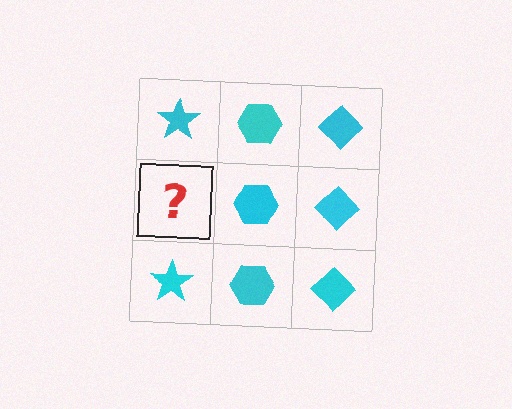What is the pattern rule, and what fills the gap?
The rule is that each column has a consistent shape. The gap should be filled with a cyan star.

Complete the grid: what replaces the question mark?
The question mark should be replaced with a cyan star.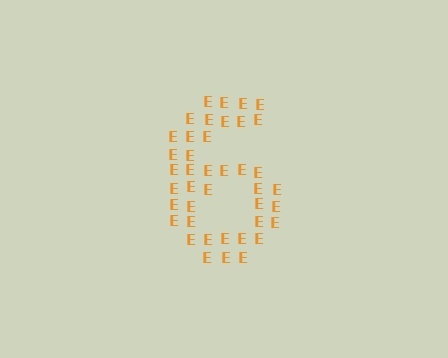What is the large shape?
The large shape is the digit 6.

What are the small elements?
The small elements are letter E's.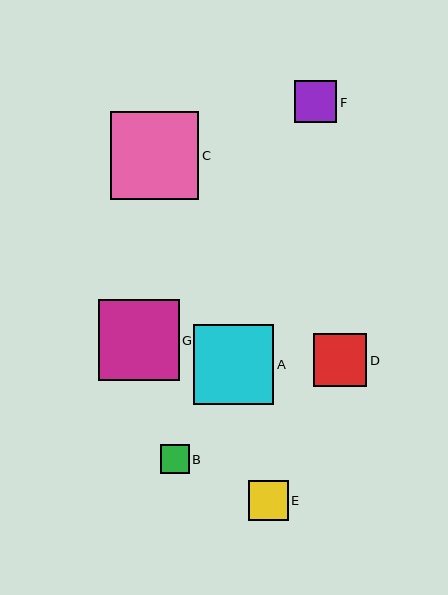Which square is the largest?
Square C is the largest with a size of approximately 88 pixels.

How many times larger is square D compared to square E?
Square D is approximately 1.4 times the size of square E.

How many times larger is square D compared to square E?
Square D is approximately 1.4 times the size of square E.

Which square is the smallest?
Square B is the smallest with a size of approximately 28 pixels.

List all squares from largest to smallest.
From largest to smallest: C, G, A, D, F, E, B.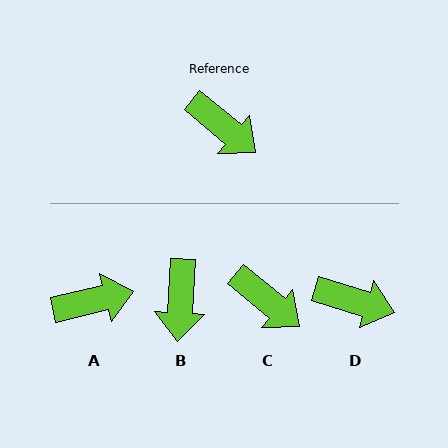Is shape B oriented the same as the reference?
No, it is off by about 54 degrees.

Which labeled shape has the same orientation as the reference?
C.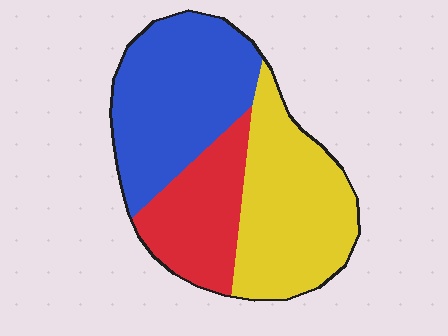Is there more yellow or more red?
Yellow.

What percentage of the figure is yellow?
Yellow covers about 35% of the figure.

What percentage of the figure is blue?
Blue covers around 40% of the figure.